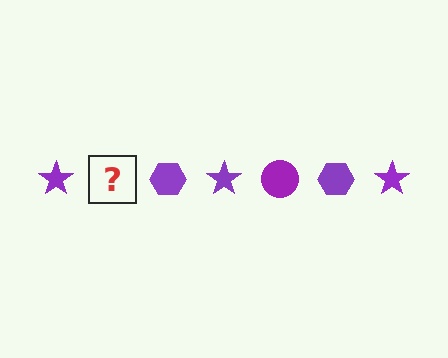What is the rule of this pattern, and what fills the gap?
The rule is that the pattern cycles through star, circle, hexagon shapes in purple. The gap should be filled with a purple circle.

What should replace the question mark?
The question mark should be replaced with a purple circle.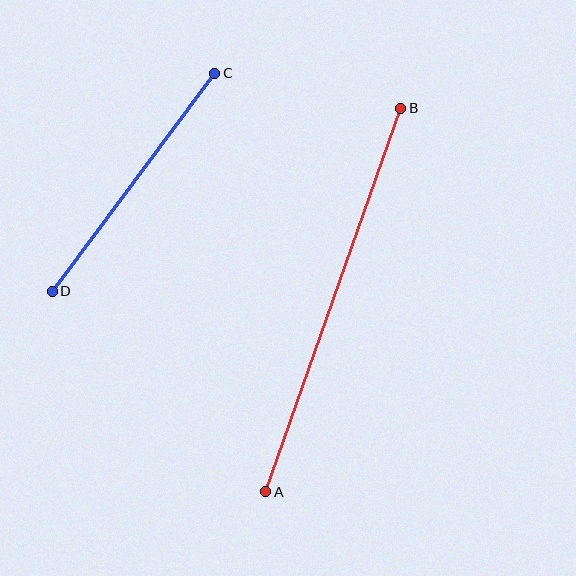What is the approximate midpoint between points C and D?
The midpoint is at approximately (133, 182) pixels.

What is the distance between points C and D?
The distance is approximately 272 pixels.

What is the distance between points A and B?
The distance is approximately 406 pixels.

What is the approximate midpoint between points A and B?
The midpoint is at approximately (333, 300) pixels.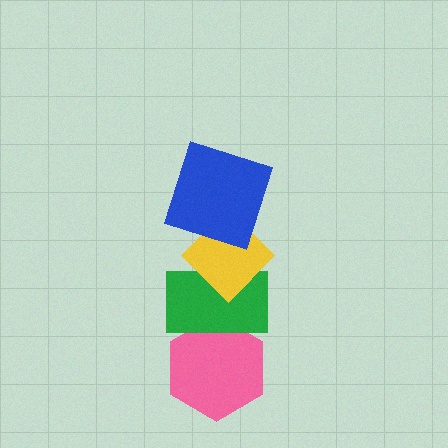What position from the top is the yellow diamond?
The yellow diamond is 2nd from the top.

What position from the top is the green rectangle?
The green rectangle is 3rd from the top.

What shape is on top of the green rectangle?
The yellow diamond is on top of the green rectangle.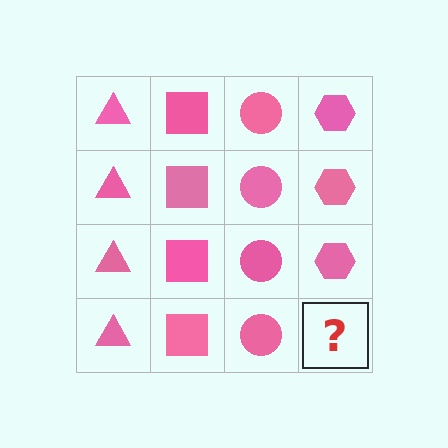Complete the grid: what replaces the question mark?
The question mark should be replaced with a pink hexagon.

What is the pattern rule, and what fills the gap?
The rule is that each column has a consistent shape. The gap should be filled with a pink hexagon.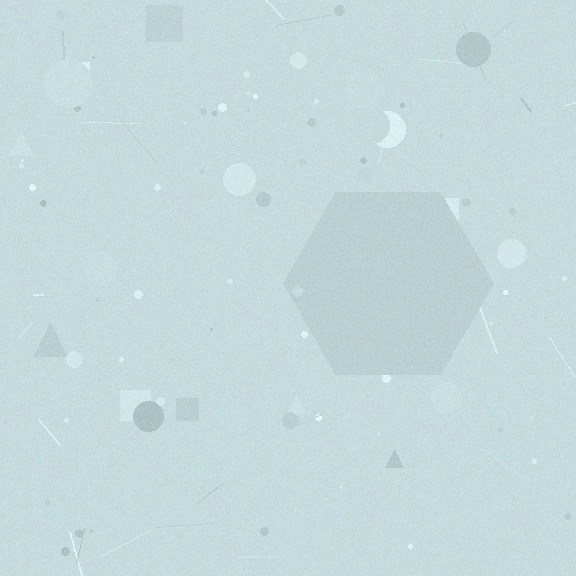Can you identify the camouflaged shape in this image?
The camouflaged shape is a hexagon.